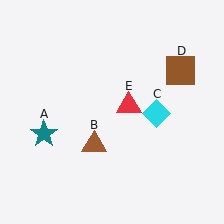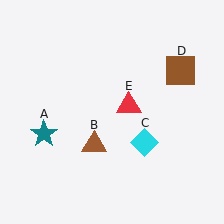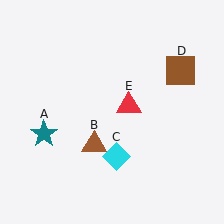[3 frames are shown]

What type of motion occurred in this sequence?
The cyan diamond (object C) rotated clockwise around the center of the scene.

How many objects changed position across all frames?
1 object changed position: cyan diamond (object C).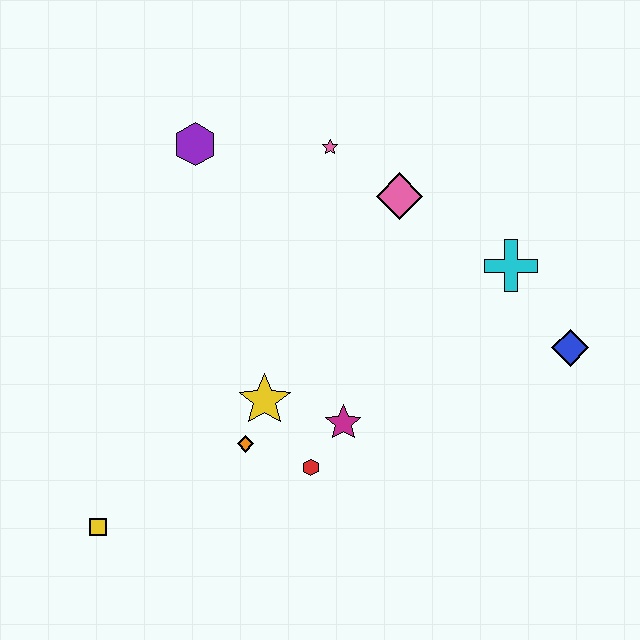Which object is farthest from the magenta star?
The purple hexagon is farthest from the magenta star.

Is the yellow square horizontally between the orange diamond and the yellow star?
No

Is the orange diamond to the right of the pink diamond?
No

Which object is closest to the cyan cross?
The blue diamond is closest to the cyan cross.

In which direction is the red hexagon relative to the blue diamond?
The red hexagon is to the left of the blue diamond.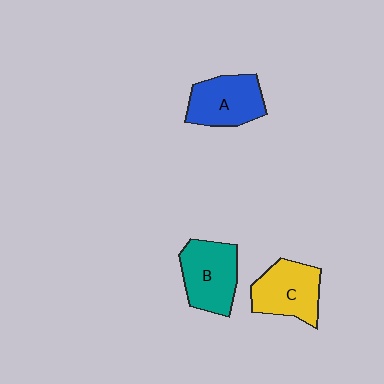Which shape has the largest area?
Shape B (teal).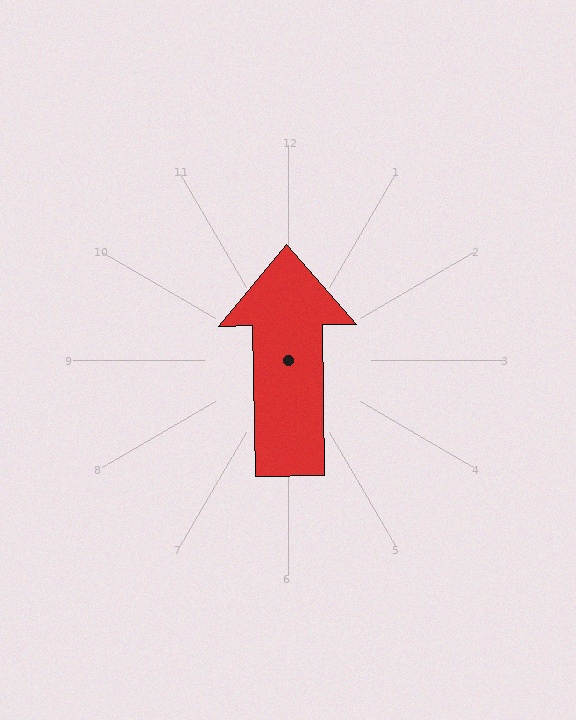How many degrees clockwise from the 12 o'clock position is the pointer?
Approximately 359 degrees.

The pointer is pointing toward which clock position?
Roughly 12 o'clock.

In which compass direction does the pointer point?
North.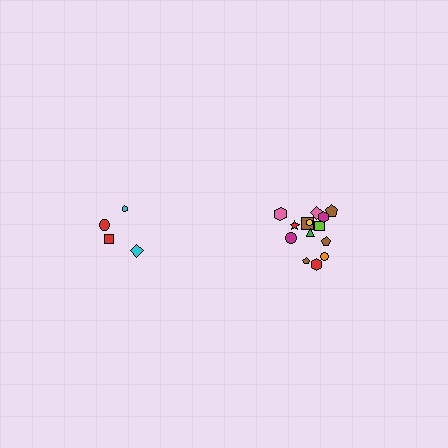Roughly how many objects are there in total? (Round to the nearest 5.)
Roughly 20 objects in total.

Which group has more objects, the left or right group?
The right group.